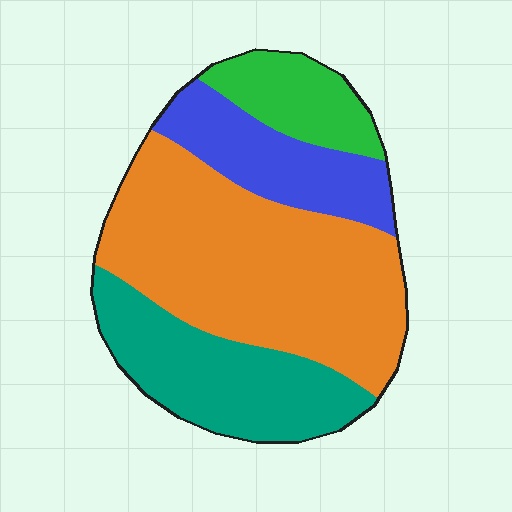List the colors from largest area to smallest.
From largest to smallest: orange, teal, blue, green.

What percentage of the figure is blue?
Blue covers around 15% of the figure.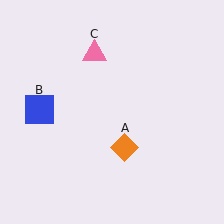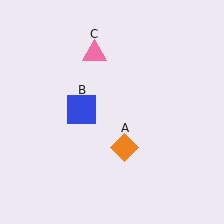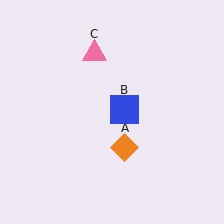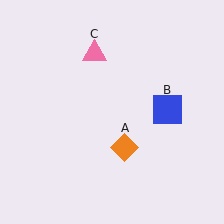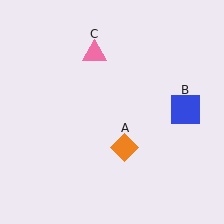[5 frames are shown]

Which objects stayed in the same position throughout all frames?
Orange diamond (object A) and pink triangle (object C) remained stationary.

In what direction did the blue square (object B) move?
The blue square (object B) moved right.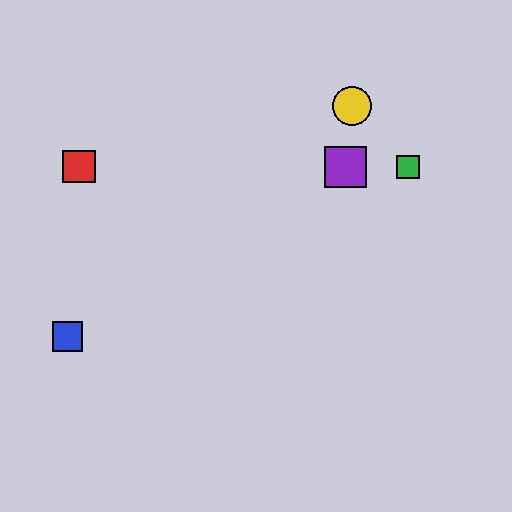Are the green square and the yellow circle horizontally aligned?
No, the green square is at y≈167 and the yellow circle is at y≈106.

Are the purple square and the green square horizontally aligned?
Yes, both are at y≈167.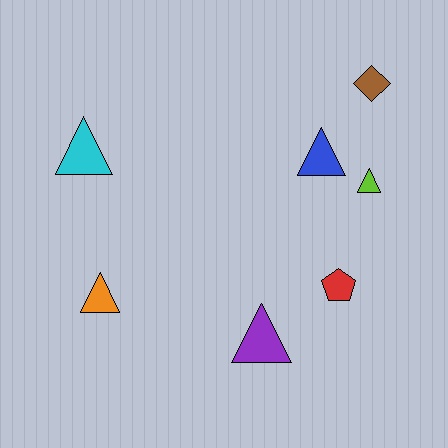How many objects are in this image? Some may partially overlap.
There are 7 objects.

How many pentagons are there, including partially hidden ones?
There is 1 pentagon.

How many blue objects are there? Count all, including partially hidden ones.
There is 1 blue object.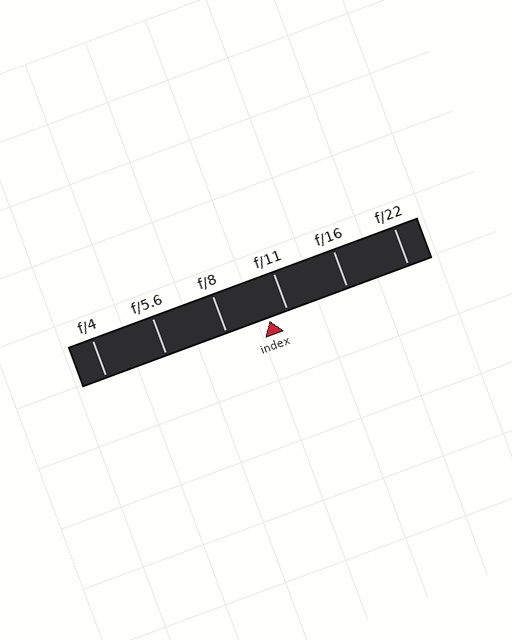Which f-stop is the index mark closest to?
The index mark is closest to f/11.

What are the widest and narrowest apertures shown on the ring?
The widest aperture shown is f/4 and the narrowest is f/22.